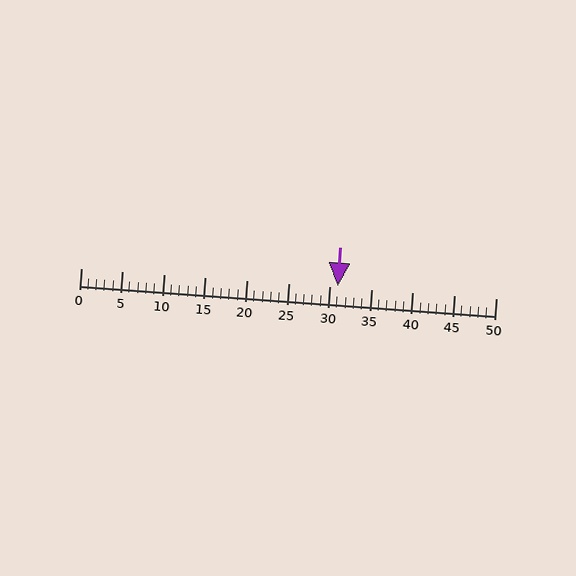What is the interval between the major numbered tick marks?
The major tick marks are spaced 5 units apart.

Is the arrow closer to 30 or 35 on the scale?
The arrow is closer to 30.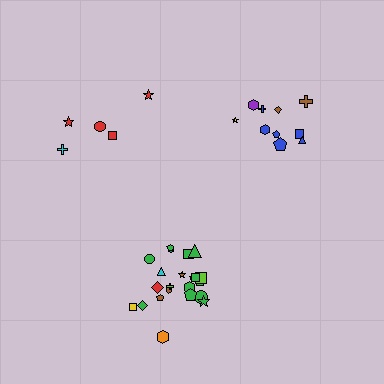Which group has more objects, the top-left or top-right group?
The top-right group.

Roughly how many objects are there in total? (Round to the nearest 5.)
Roughly 35 objects in total.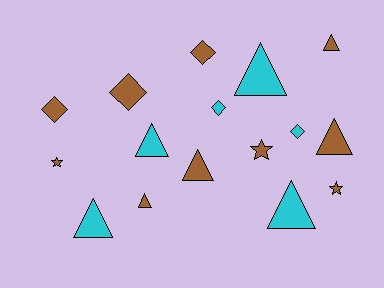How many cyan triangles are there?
There are 4 cyan triangles.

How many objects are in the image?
There are 16 objects.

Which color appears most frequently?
Brown, with 10 objects.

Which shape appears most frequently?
Triangle, with 8 objects.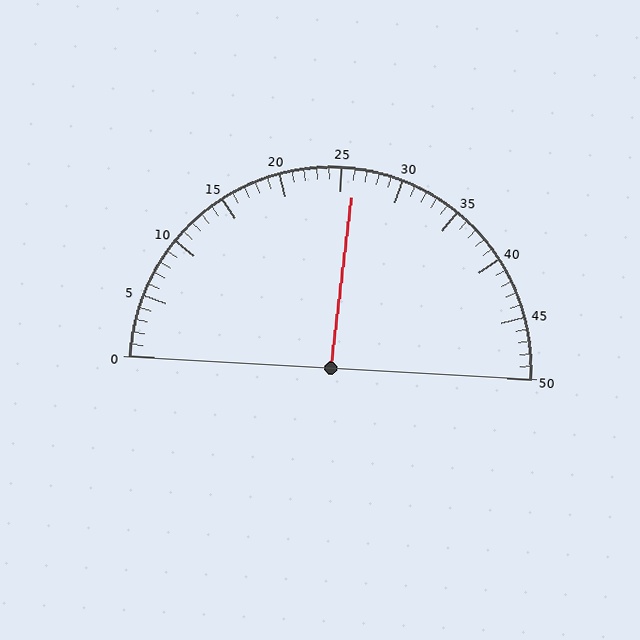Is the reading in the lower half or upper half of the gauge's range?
The reading is in the upper half of the range (0 to 50).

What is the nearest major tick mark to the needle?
The nearest major tick mark is 25.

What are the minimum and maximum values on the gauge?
The gauge ranges from 0 to 50.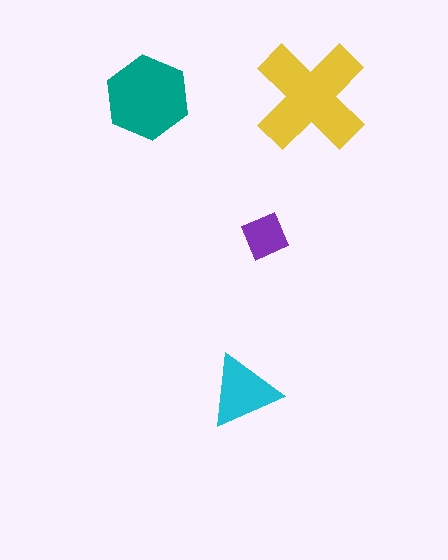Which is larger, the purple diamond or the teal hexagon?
The teal hexagon.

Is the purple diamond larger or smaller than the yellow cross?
Smaller.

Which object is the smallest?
The purple diamond.